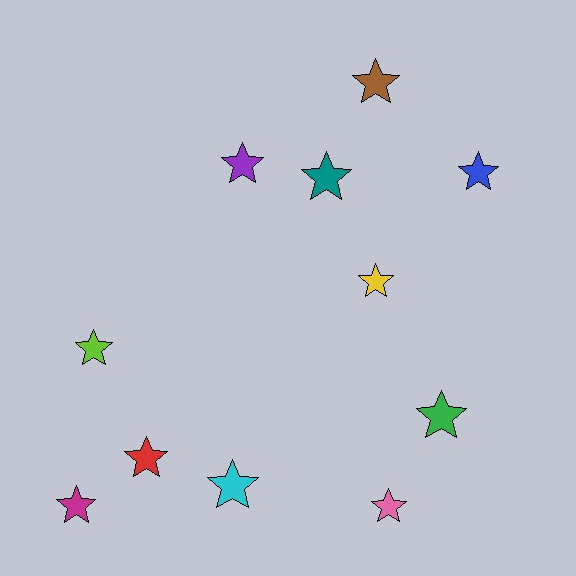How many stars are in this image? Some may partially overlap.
There are 11 stars.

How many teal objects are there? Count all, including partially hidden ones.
There is 1 teal object.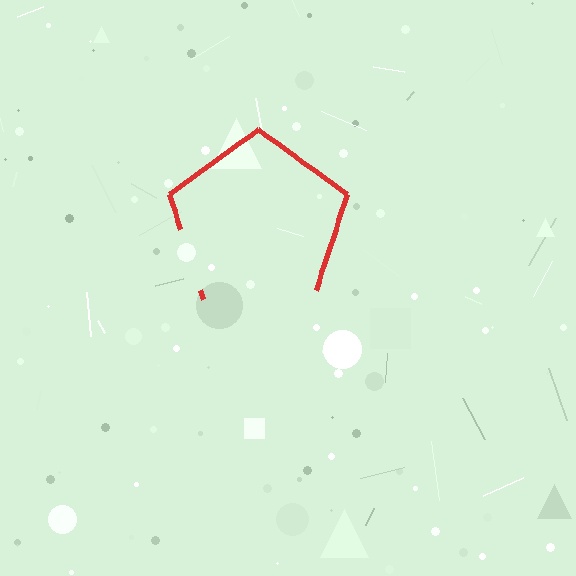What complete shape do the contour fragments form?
The contour fragments form a pentagon.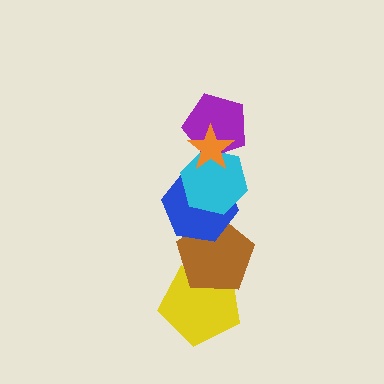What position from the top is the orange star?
The orange star is 1st from the top.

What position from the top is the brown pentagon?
The brown pentagon is 5th from the top.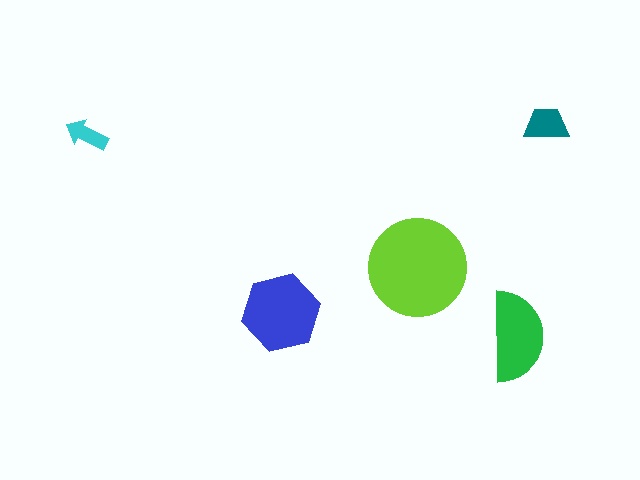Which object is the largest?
The lime circle.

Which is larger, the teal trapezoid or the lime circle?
The lime circle.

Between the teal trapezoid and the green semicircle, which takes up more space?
The green semicircle.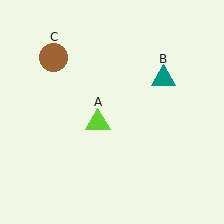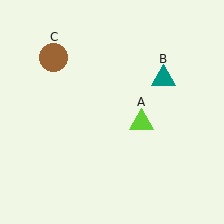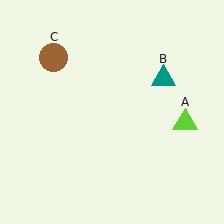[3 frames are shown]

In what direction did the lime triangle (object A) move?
The lime triangle (object A) moved right.